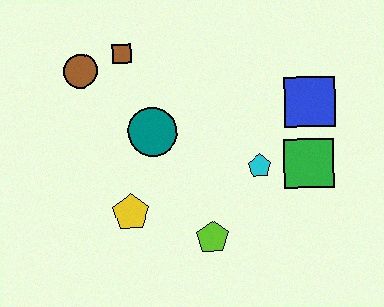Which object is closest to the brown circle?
The brown square is closest to the brown circle.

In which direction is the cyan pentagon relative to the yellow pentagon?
The cyan pentagon is to the right of the yellow pentagon.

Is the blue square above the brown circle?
No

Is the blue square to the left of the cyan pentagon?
No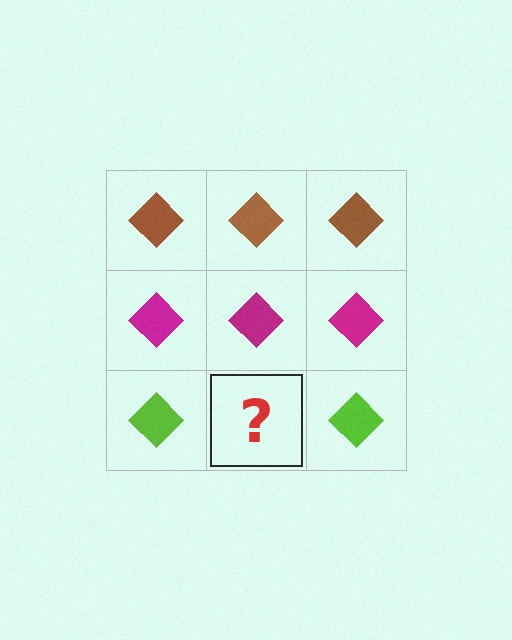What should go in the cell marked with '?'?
The missing cell should contain a lime diamond.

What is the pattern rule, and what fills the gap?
The rule is that each row has a consistent color. The gap should be filled with a lime diamond.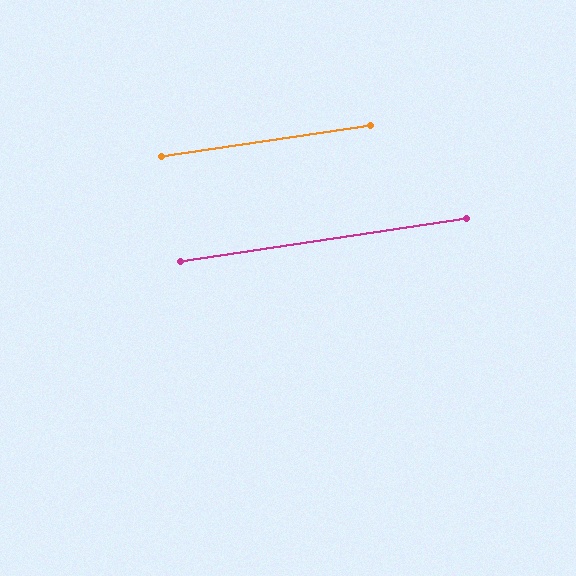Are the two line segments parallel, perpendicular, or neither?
Parallel — their directions differ by only 0.3°.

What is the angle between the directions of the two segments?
Approximately 0 degrees.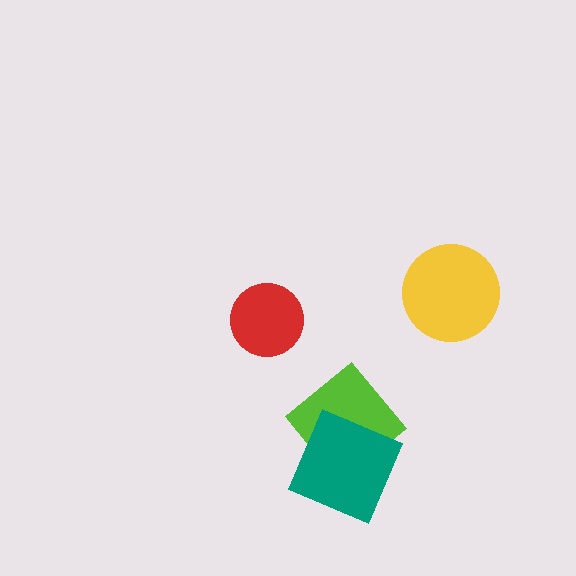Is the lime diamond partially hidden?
Yes, it is partially covered by another shape.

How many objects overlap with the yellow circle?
0 objects overlap with the yellow circle.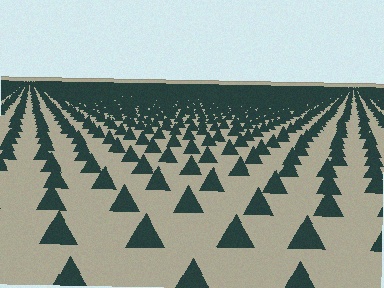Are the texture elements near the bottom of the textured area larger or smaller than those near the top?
Larger. Near the bottom, elements are closer to the viewer and appear at a bigger on-screen size.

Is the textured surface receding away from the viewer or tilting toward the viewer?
The surface is receding away from the viewer. Texture elements get smaller and denser toward the top.